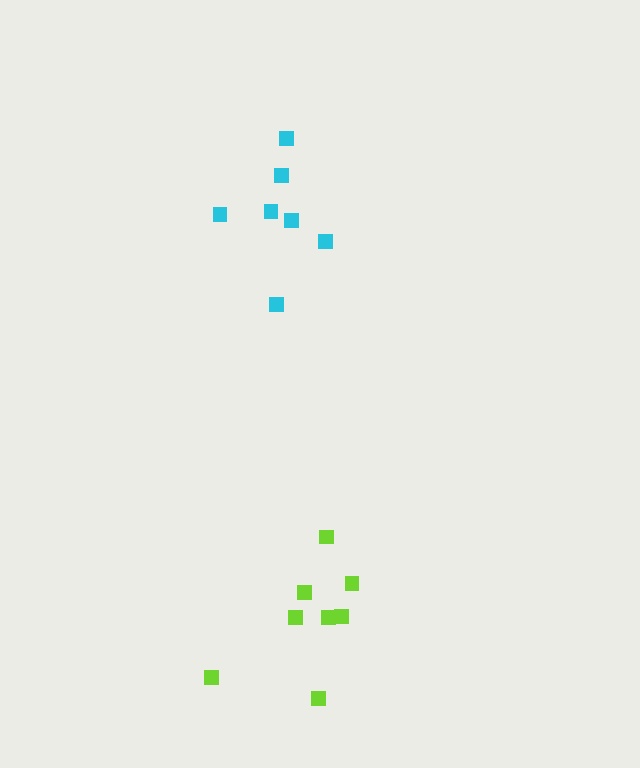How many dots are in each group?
Group 1: 7 dots, Group 2: 8 dots (15 total).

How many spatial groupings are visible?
There are 2 spatial groupings.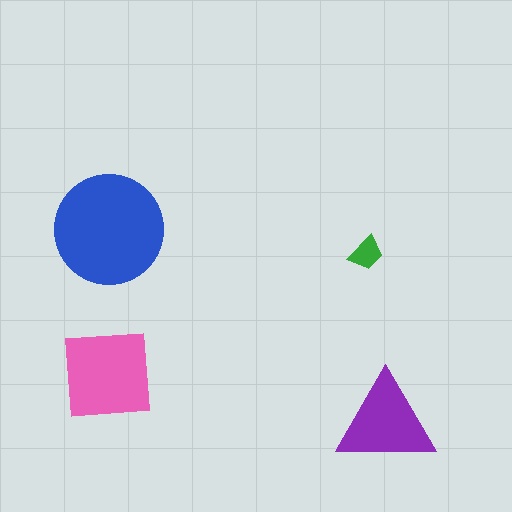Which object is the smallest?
The green trapezoid.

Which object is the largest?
The blue circle.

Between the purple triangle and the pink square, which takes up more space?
The pink square.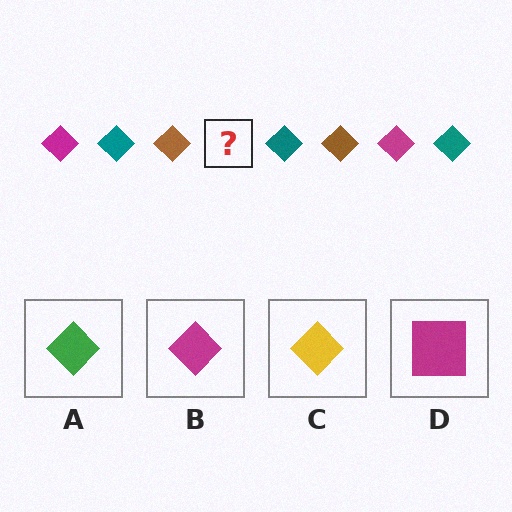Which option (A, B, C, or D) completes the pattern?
B.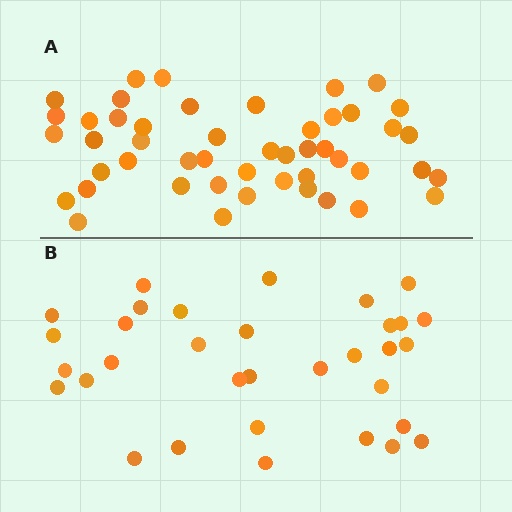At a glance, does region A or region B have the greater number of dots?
Region A (the top region) has more dots.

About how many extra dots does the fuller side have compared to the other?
Region A has approximately 15 more dots than region B.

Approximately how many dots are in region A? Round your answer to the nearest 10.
About 50 dots. (The exact count is 48, which rounds to 50.)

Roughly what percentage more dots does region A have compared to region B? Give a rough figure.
About 45% more.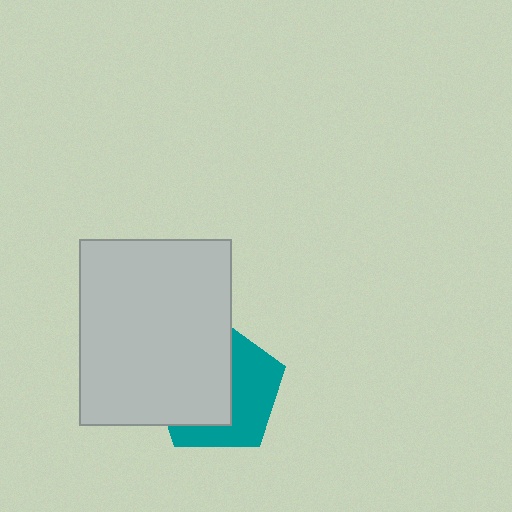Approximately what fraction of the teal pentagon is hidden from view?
Roughly 54% of the teal pentagon is hidden behind the light gray rectangle.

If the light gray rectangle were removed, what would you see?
You would see the complete teal pentagon.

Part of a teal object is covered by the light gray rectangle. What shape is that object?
It is a pentagon.